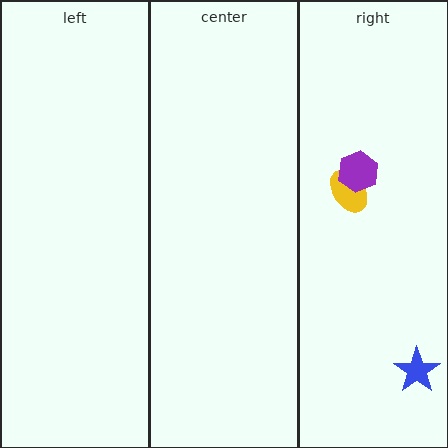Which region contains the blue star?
The right region.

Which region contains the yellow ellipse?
The right region.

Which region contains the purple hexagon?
The right region.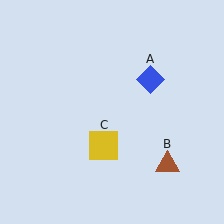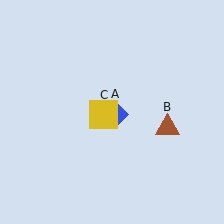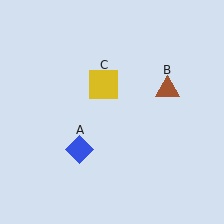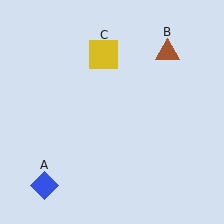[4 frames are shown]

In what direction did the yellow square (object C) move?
The yellow square (object C) moved up.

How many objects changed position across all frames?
3 objects changed position: blue diamond (object A), brown triangle (object B), yellow square (object C).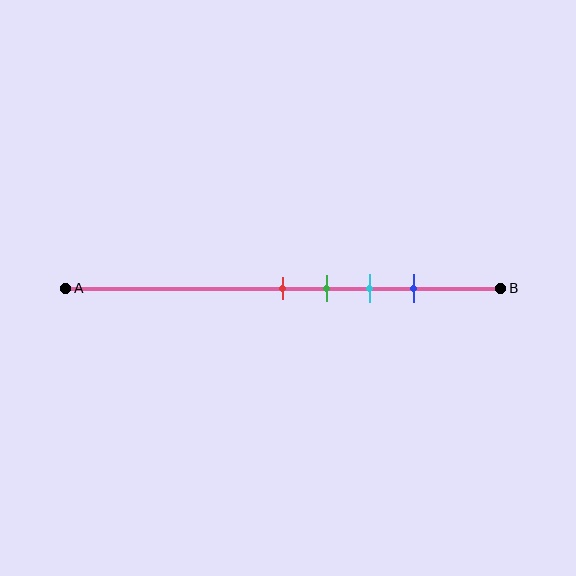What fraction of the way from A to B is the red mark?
The red mark is approximately 50% (0.5) of the way from A to B.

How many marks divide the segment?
There are 4 marks dividing the segment.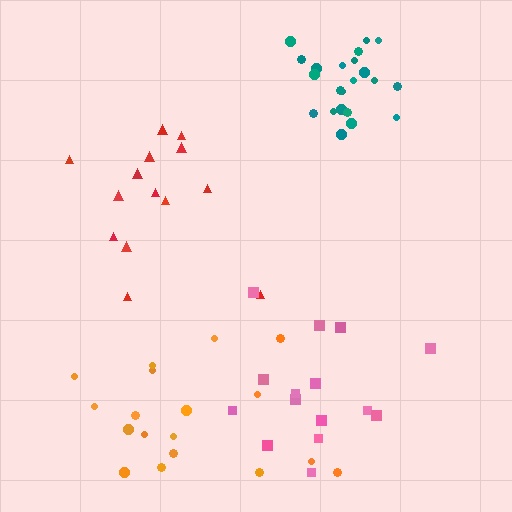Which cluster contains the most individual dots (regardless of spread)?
Teal (22).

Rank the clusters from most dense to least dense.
teal, pink, red, orange.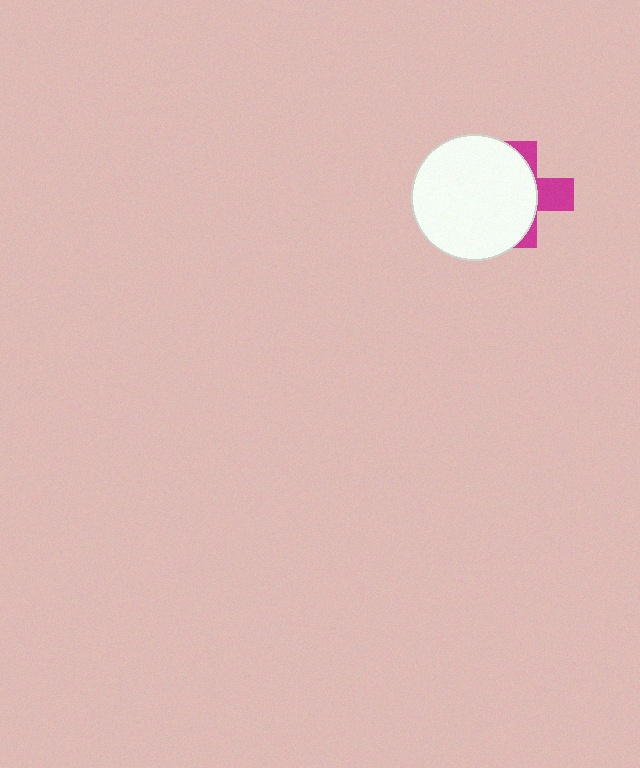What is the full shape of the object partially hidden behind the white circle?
The partially hidden object is a magenta cross.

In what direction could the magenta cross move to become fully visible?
The magenta cross could move right. That would shift it out from behind the white circle entirely.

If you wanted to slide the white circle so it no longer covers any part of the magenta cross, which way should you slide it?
Slide it left — that is the most direct way to separate the two shapes.